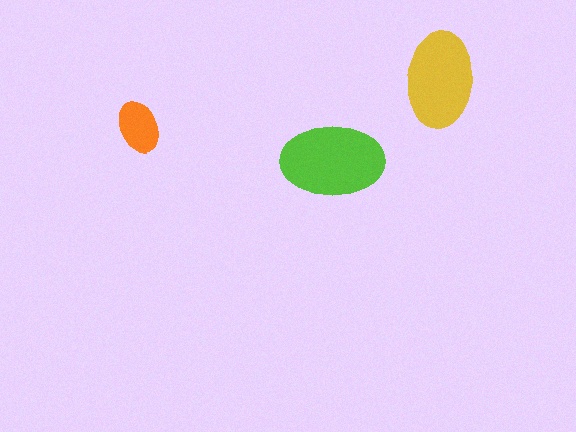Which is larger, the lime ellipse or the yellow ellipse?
The lime one.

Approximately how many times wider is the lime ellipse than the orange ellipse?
About 2 times wider.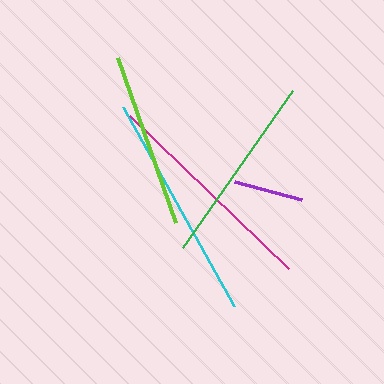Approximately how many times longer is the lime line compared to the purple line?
The lime line is approximately 2.5 times the length of the purple line.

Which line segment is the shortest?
The purple line is the shortest at approximately 70 pixels.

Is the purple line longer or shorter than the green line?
The green line is longer than the purple line.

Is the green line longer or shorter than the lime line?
The green line is longer than the lime line.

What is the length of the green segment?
The green segment is approximately 192 pixels long.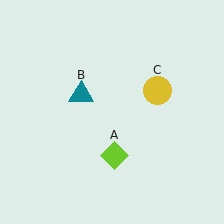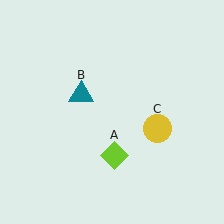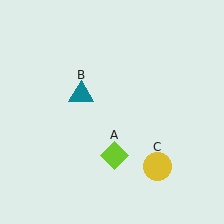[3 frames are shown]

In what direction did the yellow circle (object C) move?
The yellow circle (object C) moved down.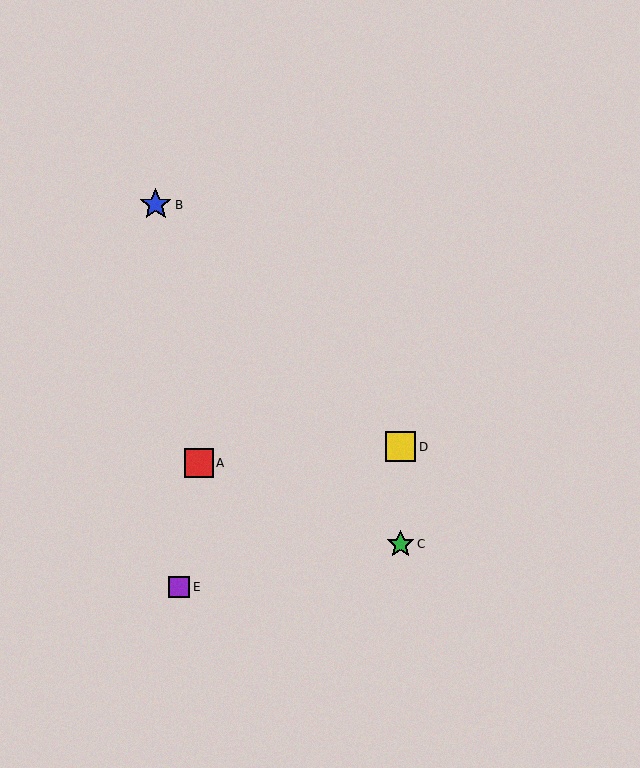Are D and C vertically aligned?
Yes, both are at x≈400.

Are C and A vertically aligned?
No, C is at x≈400 and A is at x≈199.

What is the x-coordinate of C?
Object C is at x≈400.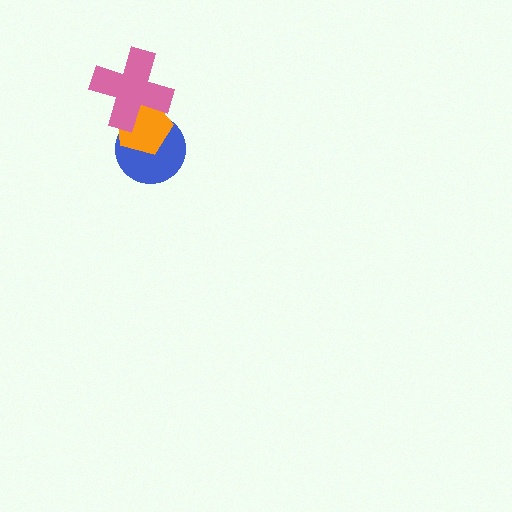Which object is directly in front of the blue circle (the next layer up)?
The orange pentagon is directly in front of the blue circle.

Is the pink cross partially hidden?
No, no other shape covers it.